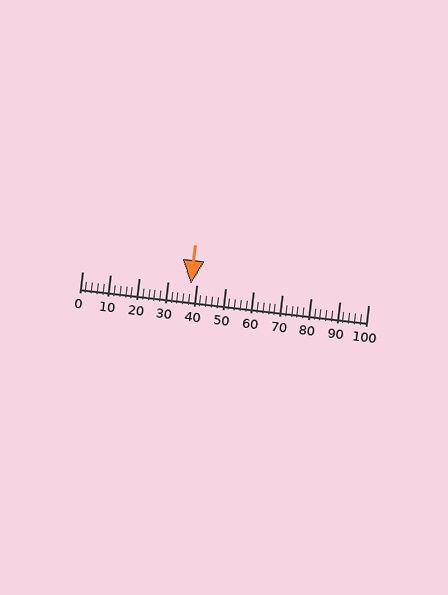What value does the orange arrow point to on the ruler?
The orange arrow points to approximately 38.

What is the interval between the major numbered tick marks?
The major tick marks are spaced 10 units apart.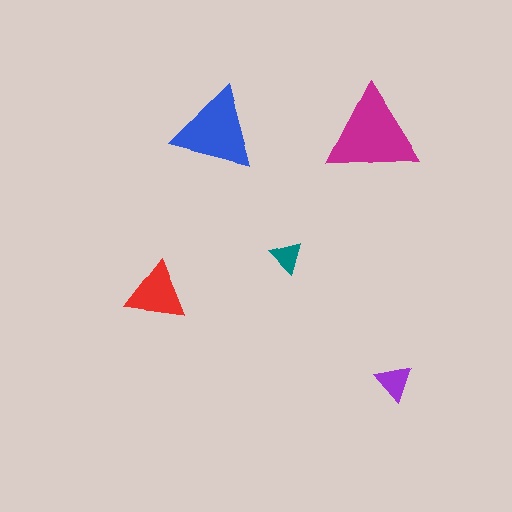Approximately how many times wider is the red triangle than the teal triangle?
About 2 times wider.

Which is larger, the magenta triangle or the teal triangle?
The magenta one.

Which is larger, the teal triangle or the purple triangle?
The purple one.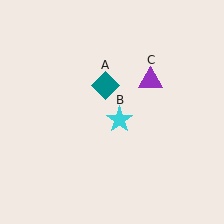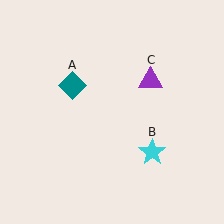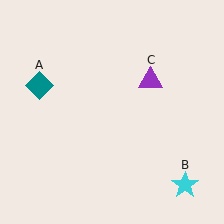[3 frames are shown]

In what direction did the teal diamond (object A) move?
The teal diamond (object A) moved left.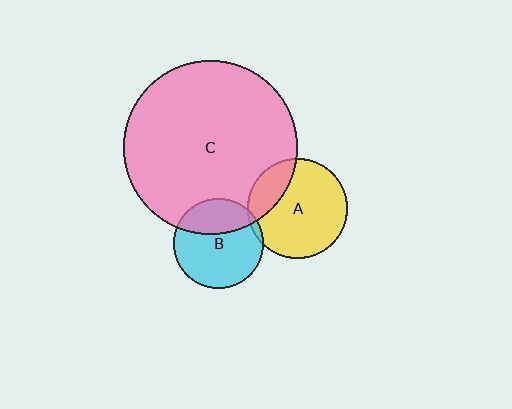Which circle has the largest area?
Circle C (pink).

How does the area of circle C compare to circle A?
Approximately 3.0 times.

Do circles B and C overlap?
Yes.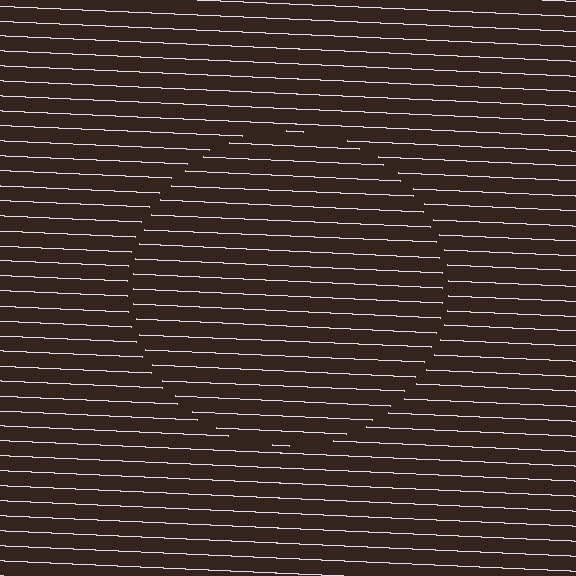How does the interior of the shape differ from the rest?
The interior of the shape contains the same grating, shifted by half a period — the contour is defined by the phase discontinuity where line-ends from the inner and outer gratings abut.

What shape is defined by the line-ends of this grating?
An illusory circle. The interior of the shape contains the same grating, shifted by half a period — the contour is defined by the phase discontinuity where line-ends from the inner and outer gratings abut.